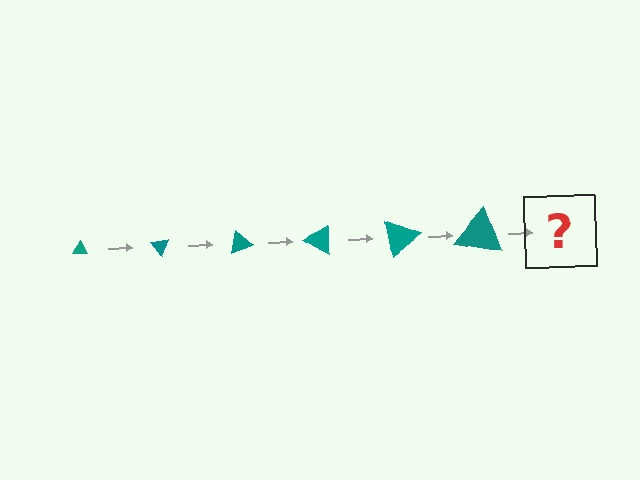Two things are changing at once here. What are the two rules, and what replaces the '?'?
The two rules are that the triangle grows larger each step and it rotates 50 degrees each step. The '?' should be a triangle, larger than the previous one and rotated 300 degrees from the start.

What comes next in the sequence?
The next element should be a triangle, larger than the previous one and rotated 300 degrees from the start.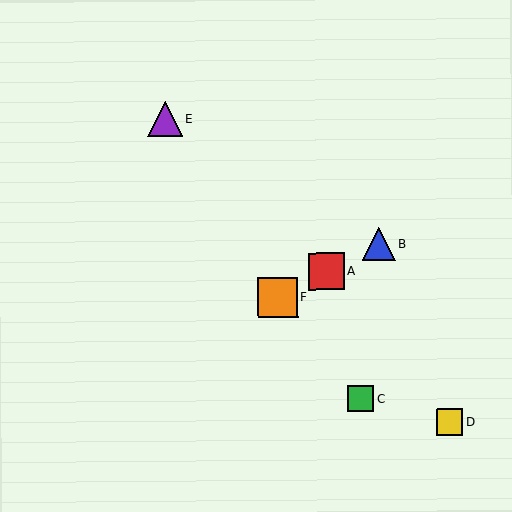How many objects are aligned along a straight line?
3 objects (A, B, F) are aligned along a straight line.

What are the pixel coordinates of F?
Object F is at (277, 297).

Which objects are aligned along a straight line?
Objects A, B, F are aligned along a straight line.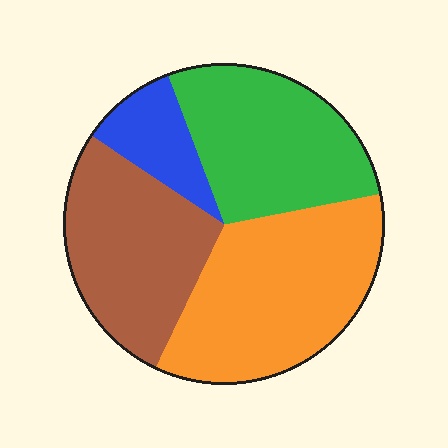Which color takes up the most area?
Orange, at roughly 35%.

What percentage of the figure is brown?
Brown covers 27% of the figure.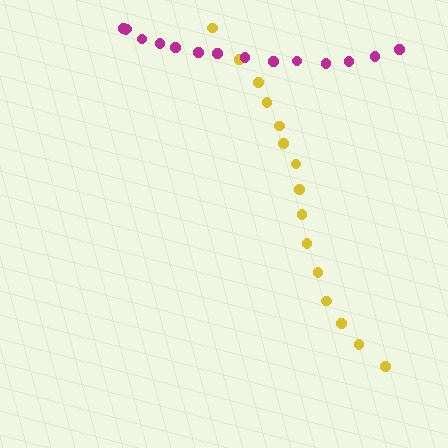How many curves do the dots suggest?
There are 2 distinct paths.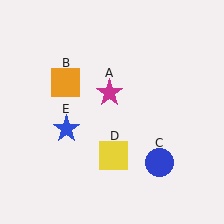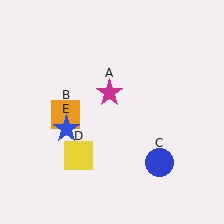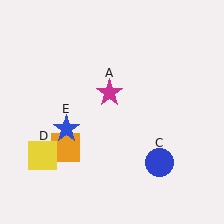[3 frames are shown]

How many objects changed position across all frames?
2 objects changed position: orange square (object B), yellow square (object D).